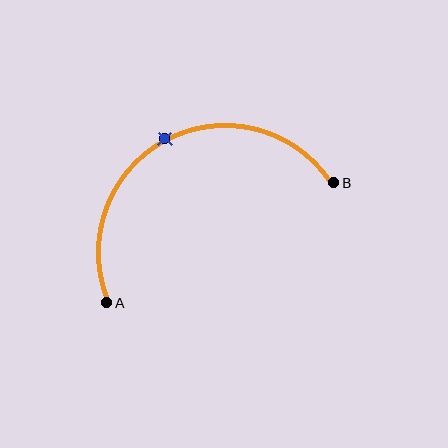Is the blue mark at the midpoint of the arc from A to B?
Yes. The blue mark lies on the arc at equal arc-length from both A and B — it is the arc midpoint.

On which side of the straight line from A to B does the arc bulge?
The arc bulges above the straight line connecting A and B.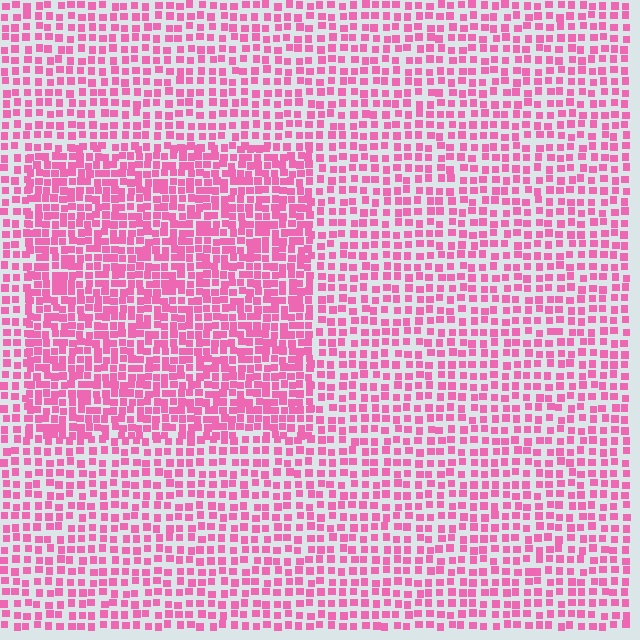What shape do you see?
I see a rectangle.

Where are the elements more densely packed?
The elements are more densely packed inside the rectangle boundary.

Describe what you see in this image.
The image contains small pink elements arranged at two different densities. A rectangle-shaped region is visible where the elements are more densely packed than the surrounding area.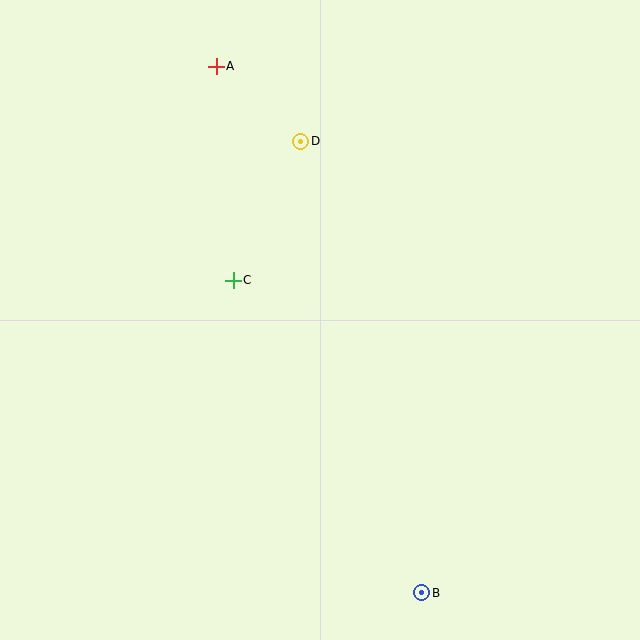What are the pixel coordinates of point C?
Point C is at (233, 280).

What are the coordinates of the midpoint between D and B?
The midpoint between D and B is at (361, 367).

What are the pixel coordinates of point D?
Point D is at (301, 141).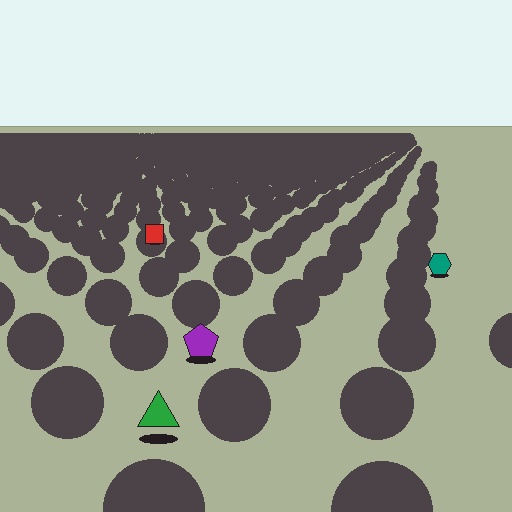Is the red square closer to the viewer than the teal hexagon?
No. The teal hexagon is closer — you can tell from the texture gradient: the ground texture is coarser near it.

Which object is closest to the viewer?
The green triangle is closest. The texture marks near it are larger and more spread out.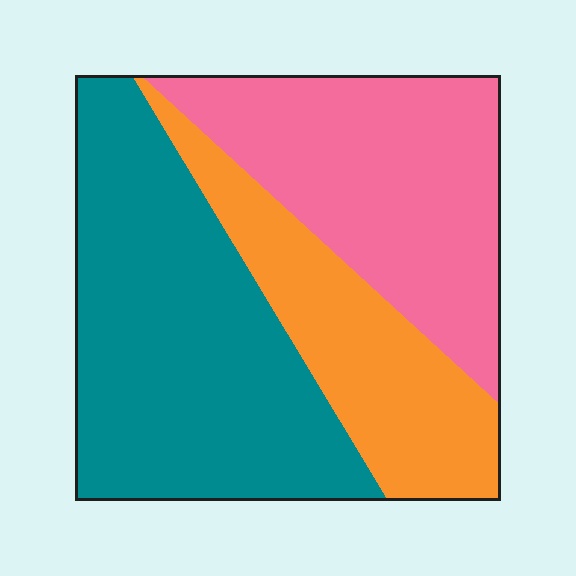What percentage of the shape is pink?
Pink covers roughly 35% of the shape.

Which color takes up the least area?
Orange, at roughly 25%.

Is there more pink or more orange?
Pink.